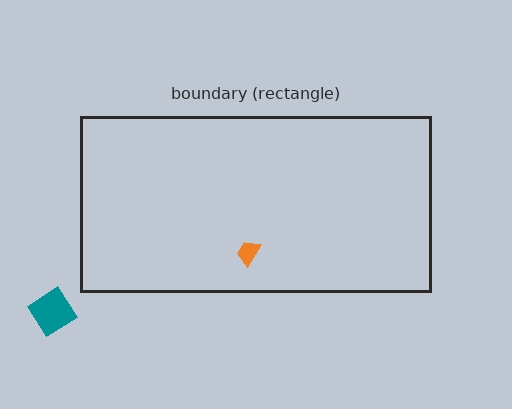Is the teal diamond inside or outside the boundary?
Outside.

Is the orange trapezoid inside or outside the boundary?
Inside.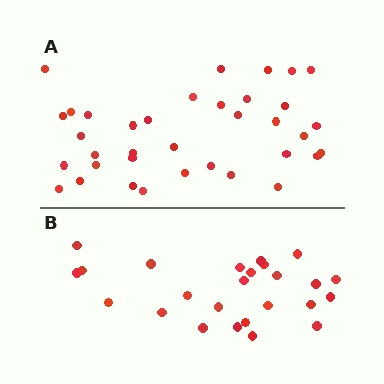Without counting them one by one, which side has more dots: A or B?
Region A (the top region) has more dots.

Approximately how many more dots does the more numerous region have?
Region A has roughly 12 or so more dots than region B.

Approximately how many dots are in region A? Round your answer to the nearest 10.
About 40 dots. (The exact count is 36, which rounds to 40.)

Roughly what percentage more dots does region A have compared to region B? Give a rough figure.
About 45% more.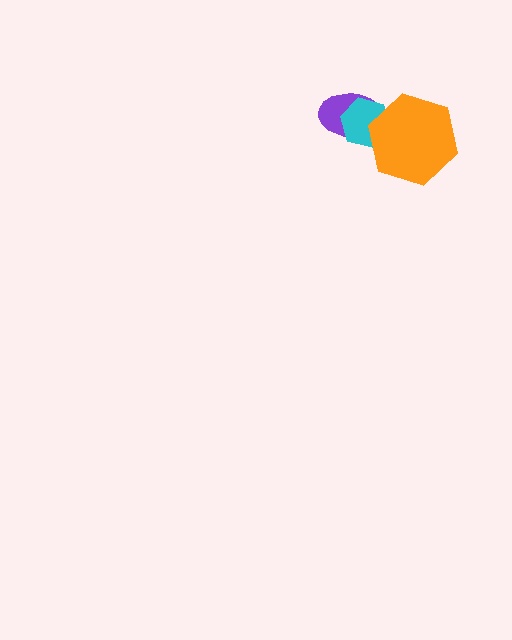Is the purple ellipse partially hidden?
Yes, it is partially covered by another shape.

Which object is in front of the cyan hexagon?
The orange hexagon is in front of the cyan hexagon.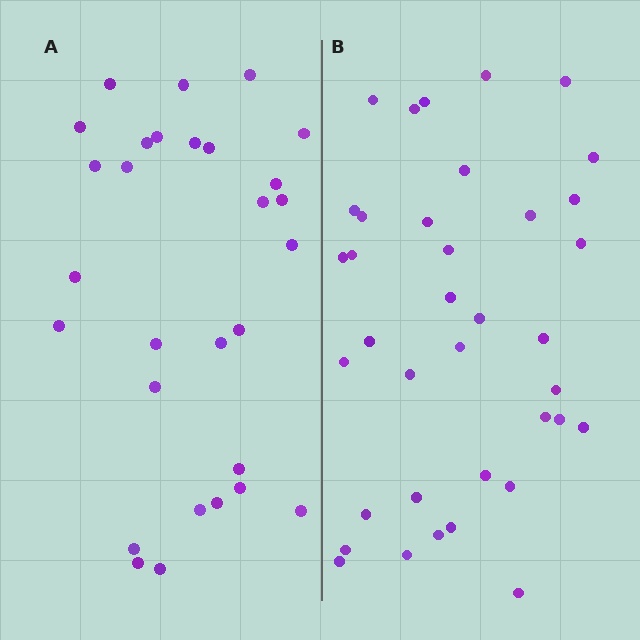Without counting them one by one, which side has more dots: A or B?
Region B (the right region) has more dots.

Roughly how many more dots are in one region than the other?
Region B has roughly 8 or so more dots than region A.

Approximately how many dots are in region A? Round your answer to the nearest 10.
About 30 dots. (The exact count is 29, which rounds to 30.)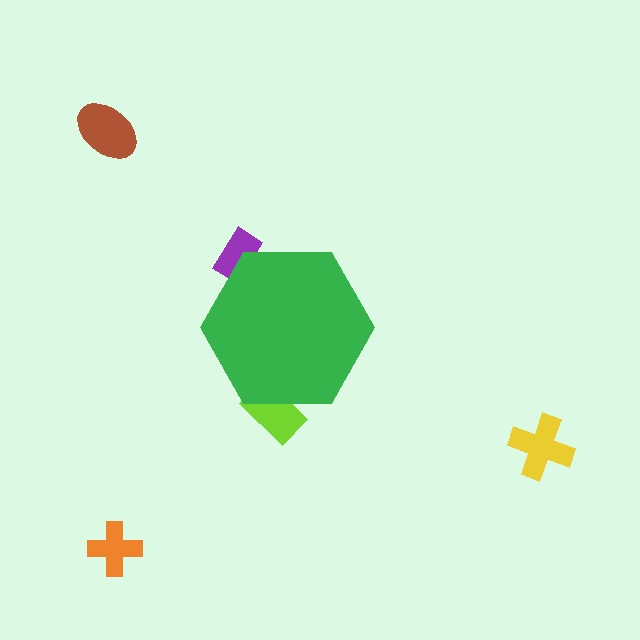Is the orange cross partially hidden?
No, the orange cross is fully visible.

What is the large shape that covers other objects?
A green hexagon.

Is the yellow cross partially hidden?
No, the yellow cross is fully visible.